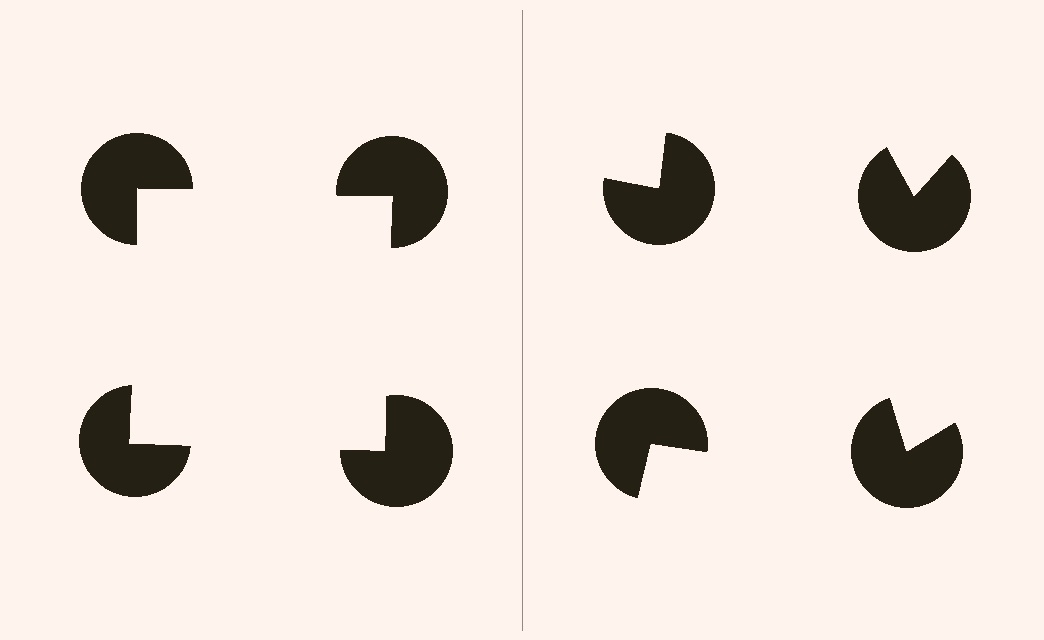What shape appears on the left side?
An illusory square.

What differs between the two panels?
The pac-man discs are positioned identically on both sides; only the wedge orientations differ. On the left they align to a square; on the right they are misaligned.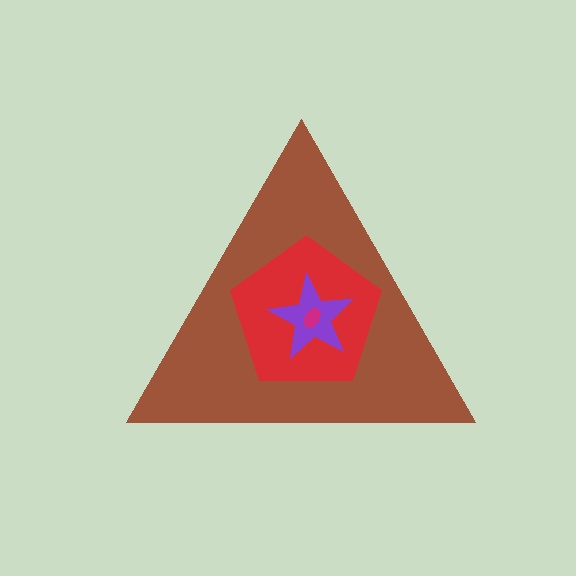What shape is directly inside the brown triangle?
The red pentagon.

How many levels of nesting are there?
4.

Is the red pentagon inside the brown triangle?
Yes.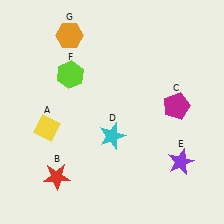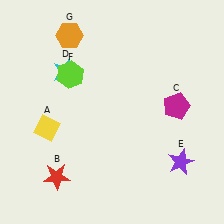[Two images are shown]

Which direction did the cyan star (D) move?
The cyan star (D) moved up.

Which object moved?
The cyan star (D) moved up.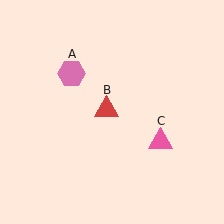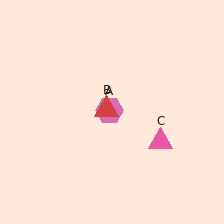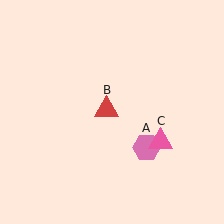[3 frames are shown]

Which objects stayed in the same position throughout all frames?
Red triangle (object B) and pink triangle (object C) remained stationary.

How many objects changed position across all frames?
1 object changed position: pink hexagon (object A).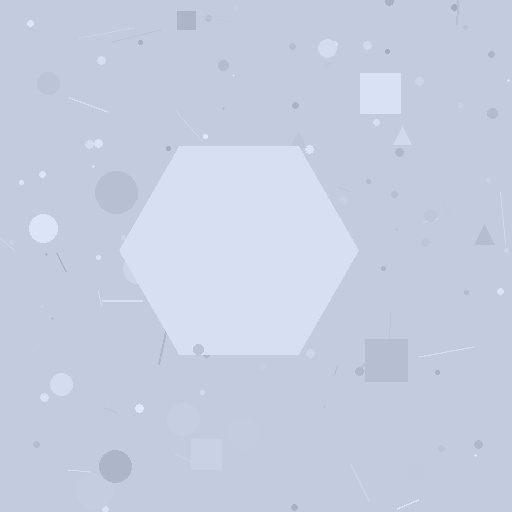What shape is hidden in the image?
A hexagon is hidden in the image.